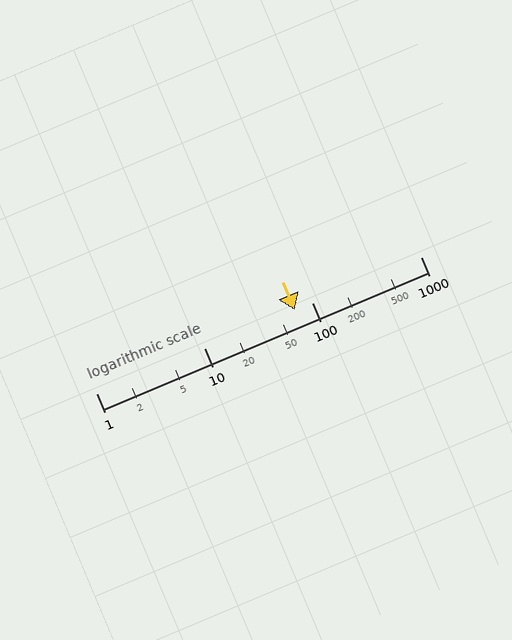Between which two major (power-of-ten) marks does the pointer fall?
The pointer is between 10 and 100.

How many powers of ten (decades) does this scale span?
The scale spans 3 decades, from 1 to 1000.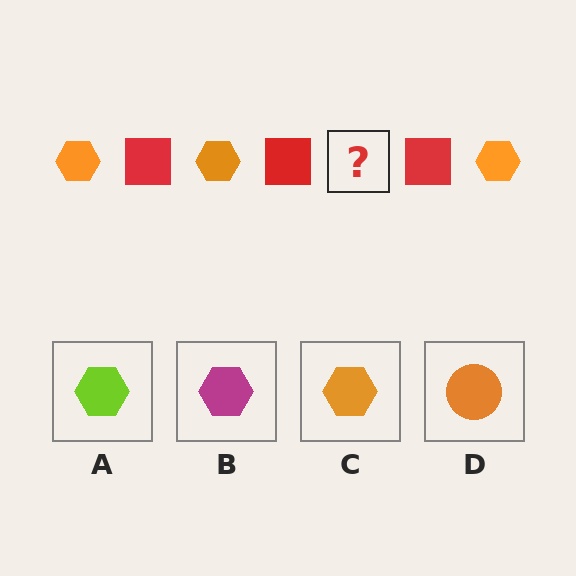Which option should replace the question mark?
Option C.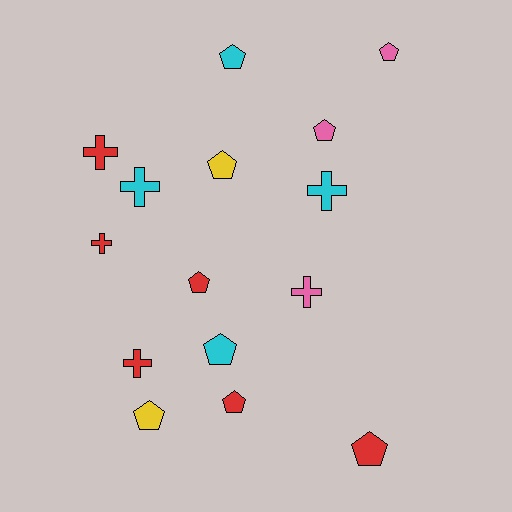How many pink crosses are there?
There is 1 pink cross.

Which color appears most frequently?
Red, with 6 objects.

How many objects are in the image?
There are 15 objects.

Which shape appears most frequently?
Pentagon, with 9 objects.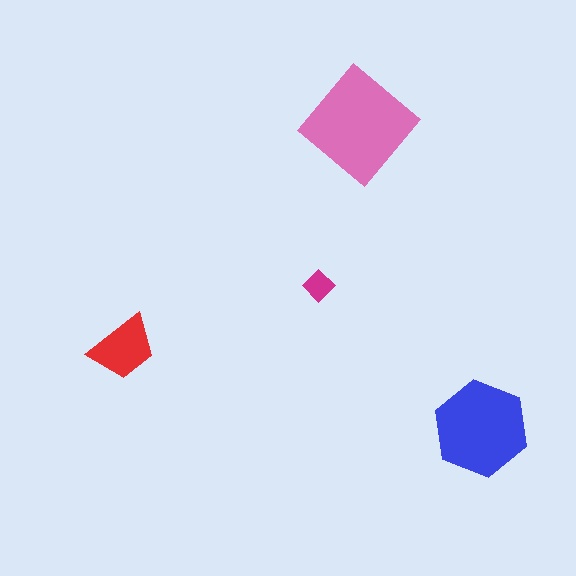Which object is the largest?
The pink diamond.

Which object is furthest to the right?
The blue hexagon is rightmost.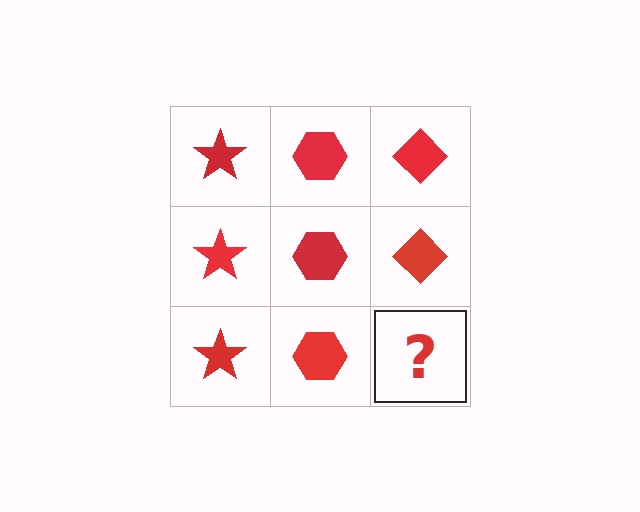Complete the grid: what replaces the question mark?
The question mark should be replaced with a red diamond.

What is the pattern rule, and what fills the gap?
The rule is that each column has a consistent shape. The gap should be filled with a red diamond.